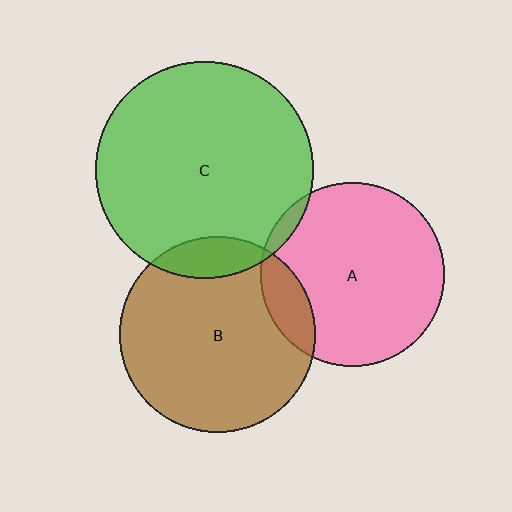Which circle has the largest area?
Circle C (green).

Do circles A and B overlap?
Yes.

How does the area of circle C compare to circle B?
Approximately 1.2 times.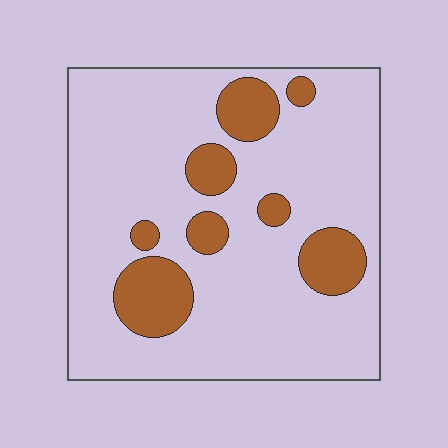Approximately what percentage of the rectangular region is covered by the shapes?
Approximately 20%.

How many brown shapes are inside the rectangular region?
8.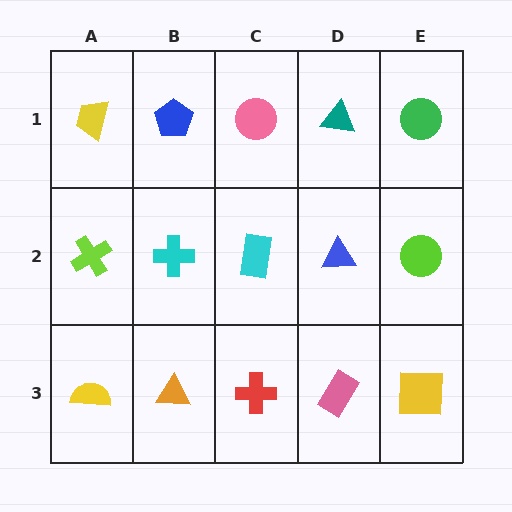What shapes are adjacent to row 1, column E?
A lime circle (row 2, column E), a teal triangle (row 1, column D).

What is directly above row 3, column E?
A lime circle.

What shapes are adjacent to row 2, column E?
A green circle (row 1, column E), a yellow square (row 3, column E), a blue triangle (row 2, column D).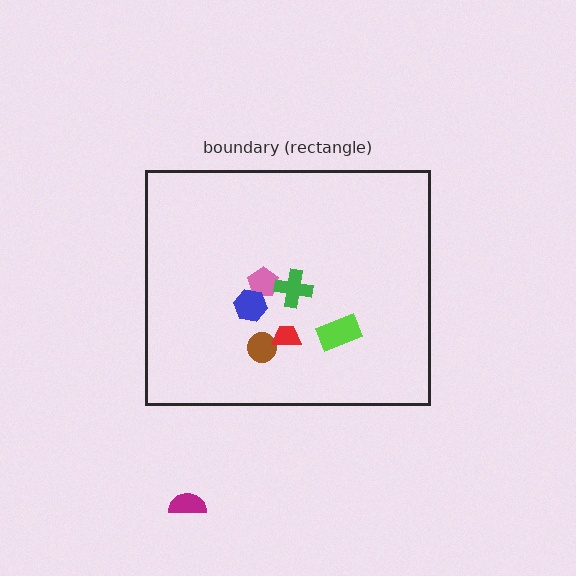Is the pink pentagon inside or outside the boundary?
Inside.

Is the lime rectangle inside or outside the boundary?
Inside.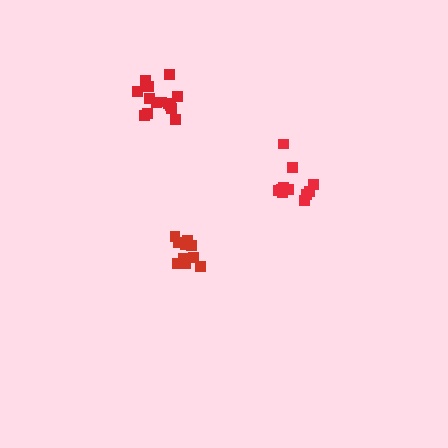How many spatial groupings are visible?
There are 3 spatial groupings.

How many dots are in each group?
Group 1: 14 dots, Group 2: 11 dots, Group 3: 11 dots (36 total).